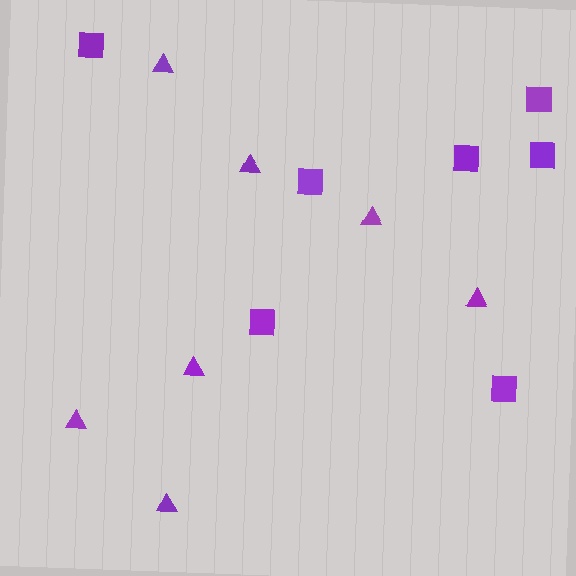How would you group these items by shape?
There are 2 groups: one group of triangles (7) and one group of squares (7).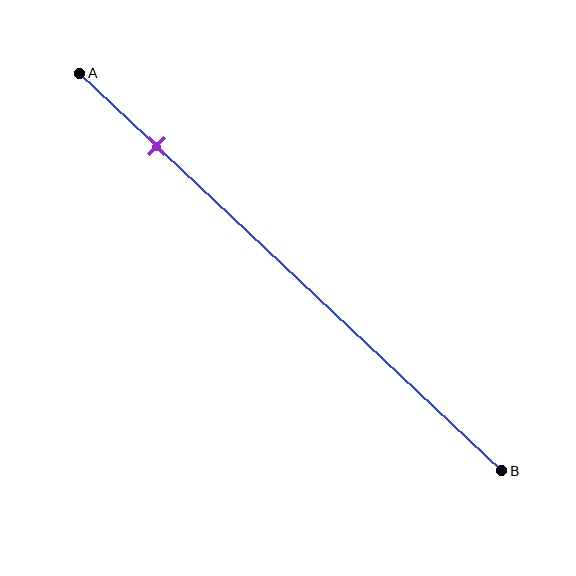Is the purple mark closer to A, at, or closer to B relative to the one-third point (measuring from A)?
The purple mark is closer to point A than the one-third point of segment AB.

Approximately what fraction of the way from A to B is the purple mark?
The purple mark is approximately 20% of the way from A to B.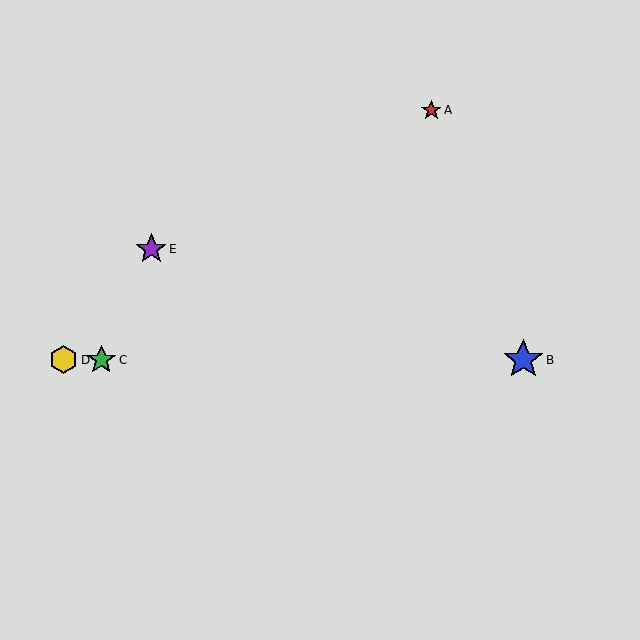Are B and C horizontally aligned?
Yes, both are at y≈360.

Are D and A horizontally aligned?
No, D is at y≈360 and A is at y≈110.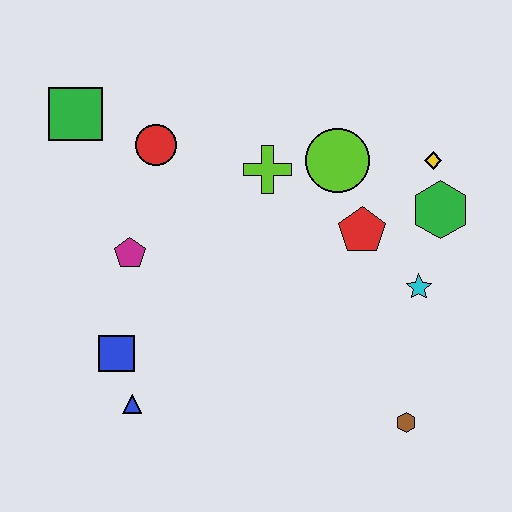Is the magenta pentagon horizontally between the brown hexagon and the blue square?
Yes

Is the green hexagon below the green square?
Yes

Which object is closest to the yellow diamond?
The green hexagon is closest to the yellow diamond.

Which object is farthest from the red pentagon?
The green square is farthest from the red pentagon.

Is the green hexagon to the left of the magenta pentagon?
No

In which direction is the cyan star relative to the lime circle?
The cyan star is below the lime circle.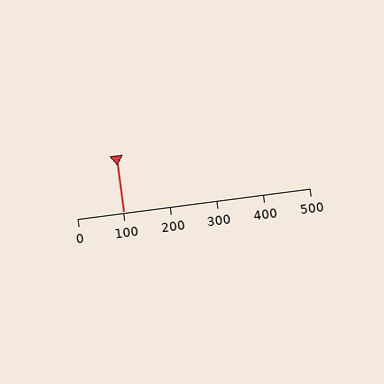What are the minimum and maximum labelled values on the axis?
The axis runs from 0 to 500.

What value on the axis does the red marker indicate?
The marker indicates approximately 100.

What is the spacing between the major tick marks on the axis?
The major ticks are spaced 100 apart.